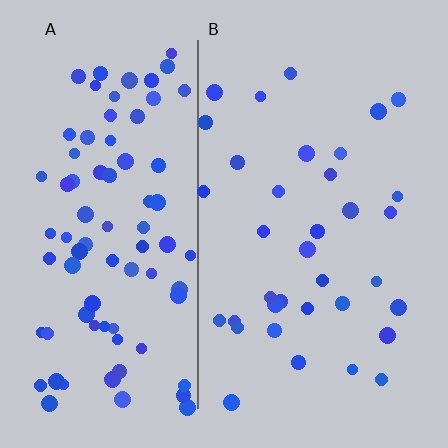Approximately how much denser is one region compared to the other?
Approximately 2.3× — region A over region B.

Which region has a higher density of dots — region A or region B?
A (the left).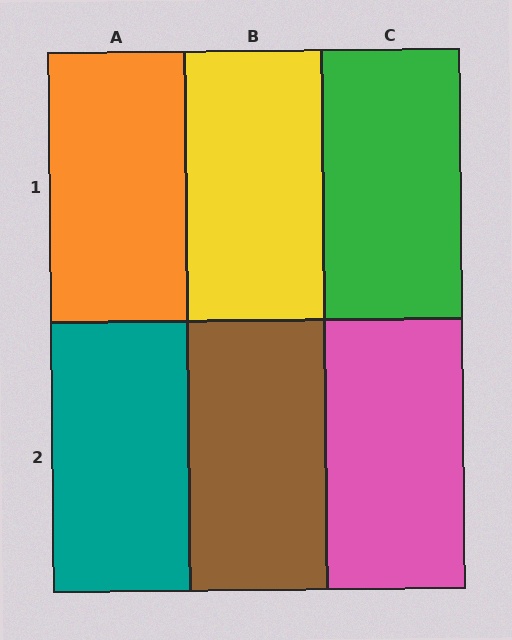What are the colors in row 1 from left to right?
Orange, yellow, green.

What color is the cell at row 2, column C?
Pink.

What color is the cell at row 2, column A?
Teal.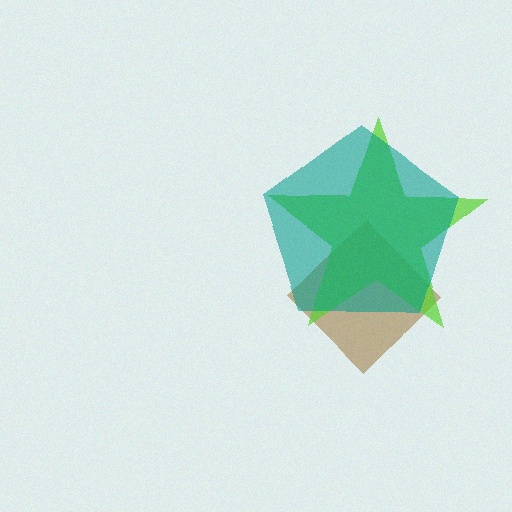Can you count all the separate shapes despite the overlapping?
Yes, there are 3 separate shapes.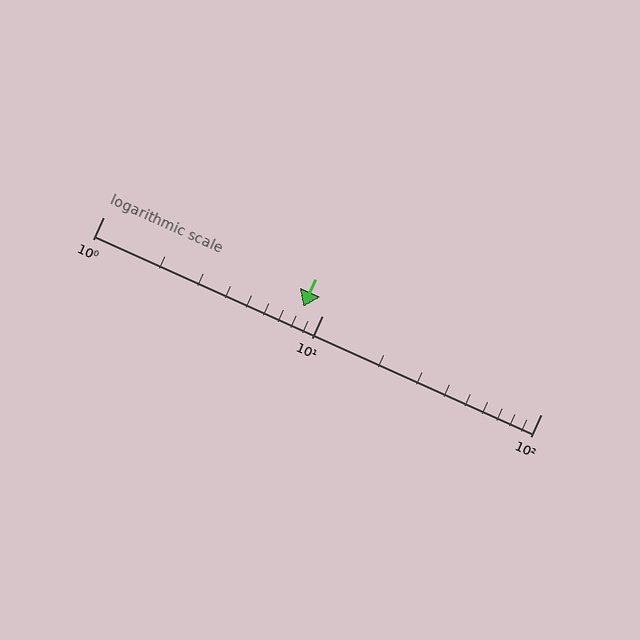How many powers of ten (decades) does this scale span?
The scale spans 2 decades, from 1 to 100.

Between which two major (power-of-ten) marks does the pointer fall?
The pointer is between 1 and 10.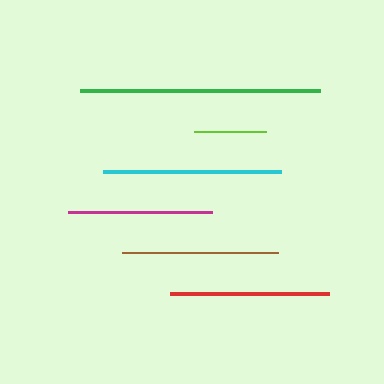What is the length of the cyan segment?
The cyan segment is approximately 178 pixels long.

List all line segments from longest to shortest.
From longest to shortest: green, cyan, red, brown, magenta, lime.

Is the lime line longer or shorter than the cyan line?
The cyan line is longer than the lime line.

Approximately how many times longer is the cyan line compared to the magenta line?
The cyan line is approximately 1.2 times the length of the magenta line.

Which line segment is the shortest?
The lime line is the shortest at approximately 72 pixels.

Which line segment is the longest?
The green line is the longest at approximately 240 pixels.